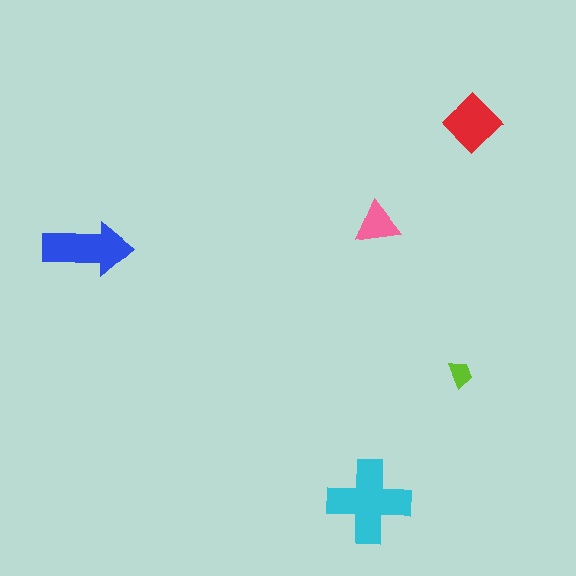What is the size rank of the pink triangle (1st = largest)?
4th.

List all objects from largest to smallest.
The cyan cross, the blue arrow, the red diamond, the pink triangle, the lime trapezoid.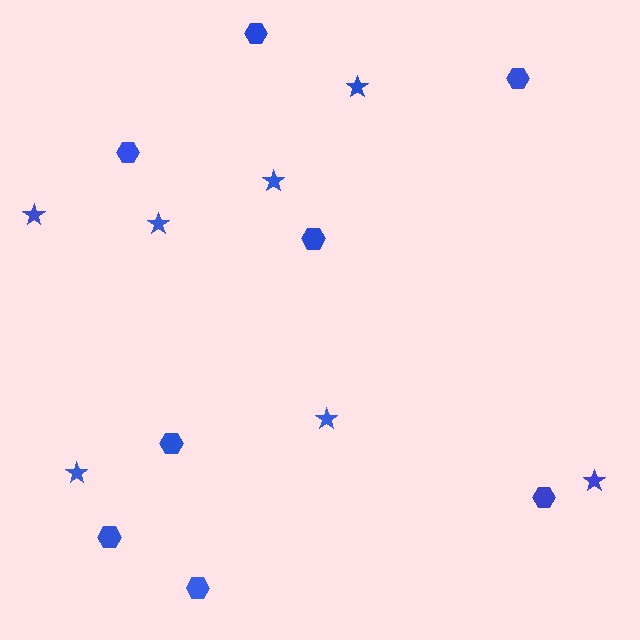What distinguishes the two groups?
There are 2 groups: one group of stars (7) and one group of hexagons (8).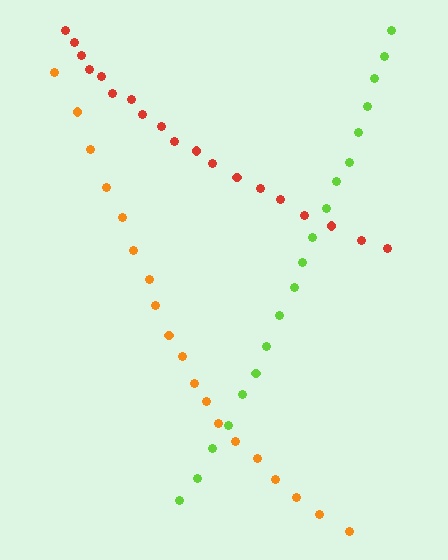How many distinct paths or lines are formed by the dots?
There are 3 distinct paths.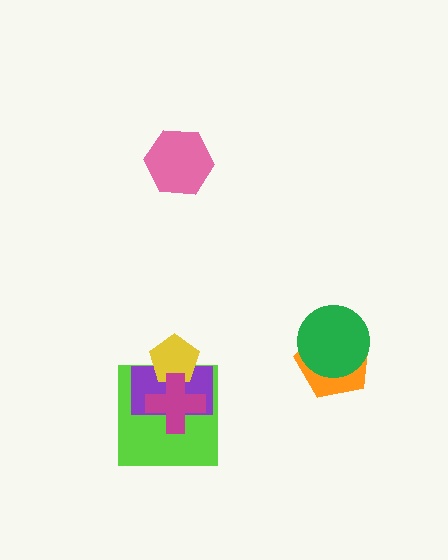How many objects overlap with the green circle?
1 object overlaps with the green circle.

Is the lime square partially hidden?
Yes, it is partially covered by another shape.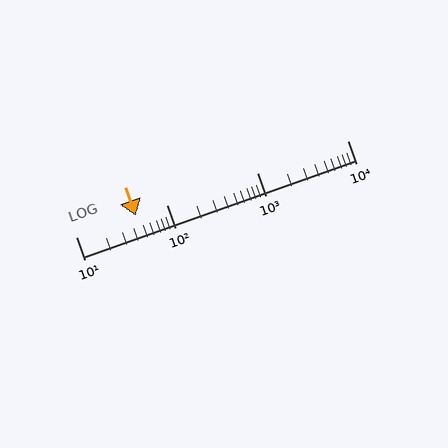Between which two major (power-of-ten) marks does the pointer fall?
The pointer is between 10 and 100.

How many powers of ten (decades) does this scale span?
The scale spans 3 decades, from 10 to 10000.